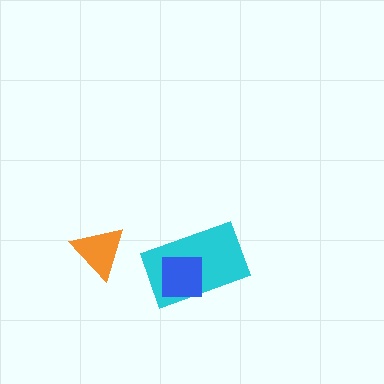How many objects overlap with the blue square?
1 object overlaps with the blue square.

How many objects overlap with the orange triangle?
0 objects overlap with the orange triangle.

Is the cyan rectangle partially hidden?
Yes, it is partially covered by another shape.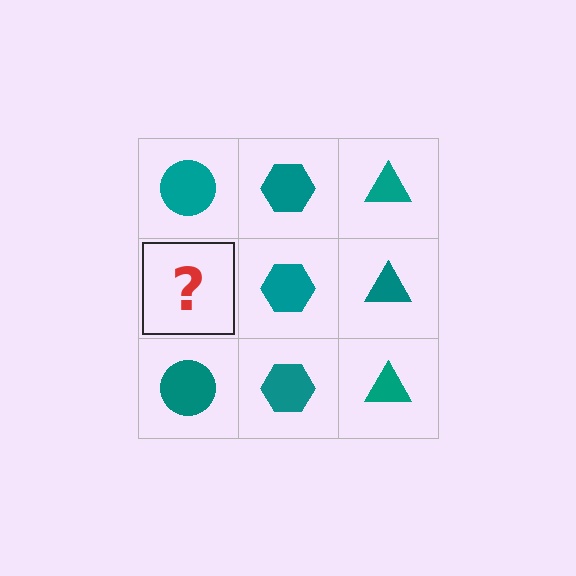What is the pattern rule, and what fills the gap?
The rule is that each column has a consistent shape. The gap should be filled with a teal circle.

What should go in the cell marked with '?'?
The missing cell should contain a teal circle.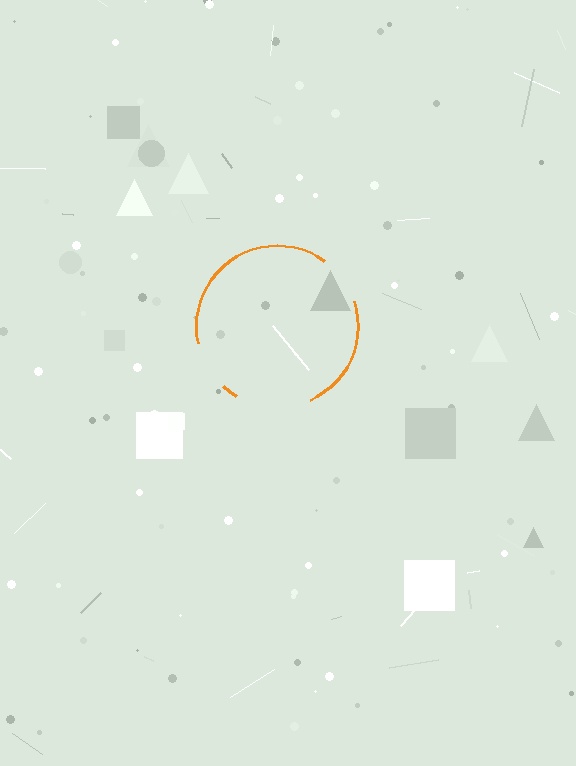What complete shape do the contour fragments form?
The contour fragments form a circle.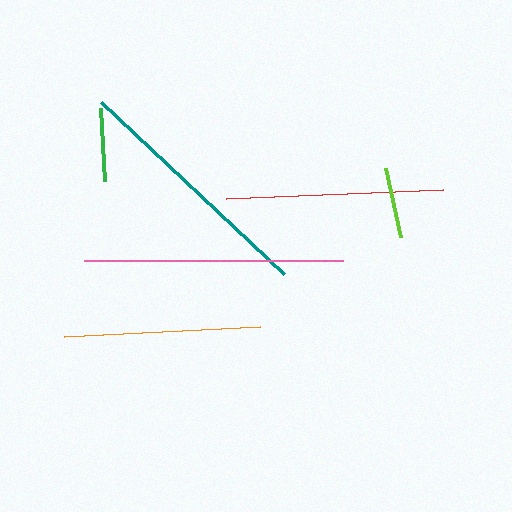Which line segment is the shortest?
The lime line is the shortest at approximately 70 pixels.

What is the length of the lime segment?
The lime segment is approximately 70 pixels long.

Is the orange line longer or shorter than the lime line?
The orange line is longer than the lime line.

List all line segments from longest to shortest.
From longest to shortest: pink, teal, red, orange, green, lime.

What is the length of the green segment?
The green segment is approximately 73 pixels long.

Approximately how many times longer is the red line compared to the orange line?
The red line is approximately 1.1 times the length of the orange line.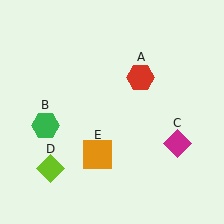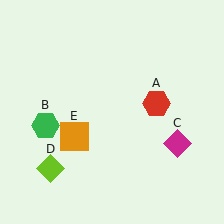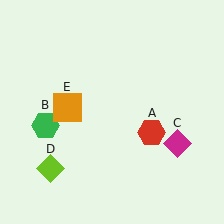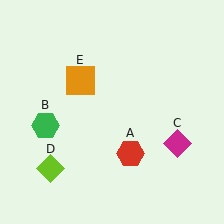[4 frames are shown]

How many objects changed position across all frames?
2 objects changed position: red hexagon (object A), orange square (object E).